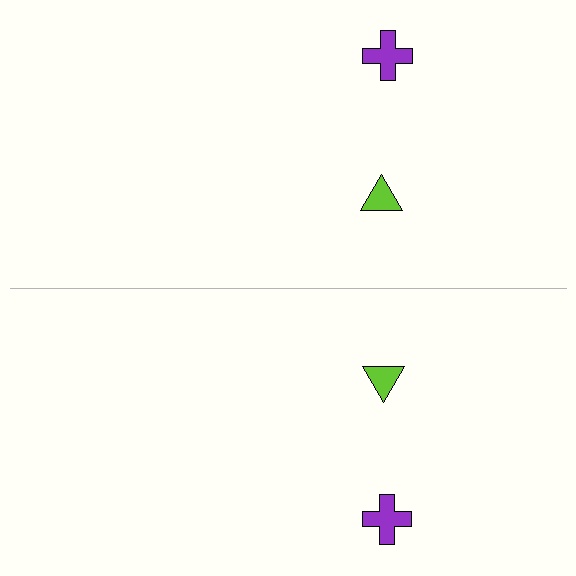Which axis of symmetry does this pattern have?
The pattern has a horizontal axis of symmetry running through the center of the image.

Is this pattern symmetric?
Yes, this pattern has bilateral (reflection) symmetry.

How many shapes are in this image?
There are 4 shapes in this image.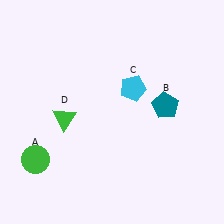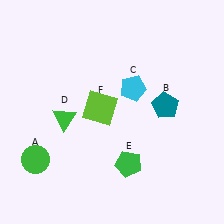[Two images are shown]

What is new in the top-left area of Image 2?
A lime square (F) was added in the top-left area of Image 2.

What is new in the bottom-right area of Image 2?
A green pentagon (E) was added in the bottom-right area of Image 2.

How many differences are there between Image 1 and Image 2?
There are 2 differences between the two images.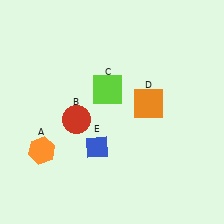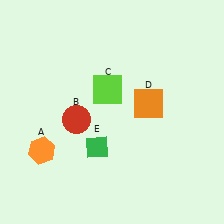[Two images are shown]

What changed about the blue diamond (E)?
In Image 1, E is blue. In Image 2, it changed to green.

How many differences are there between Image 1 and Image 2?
There is 1 difference between the two images.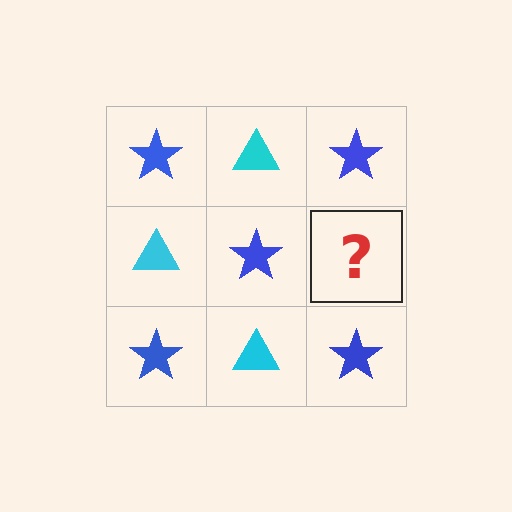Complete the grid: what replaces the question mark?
The question mark should be replaced with a cyan triangle.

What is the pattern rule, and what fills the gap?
The rule is that it alternates blue star and cyan triangle in a checkerboard pattern. The gap should be filled with a cyan triangle.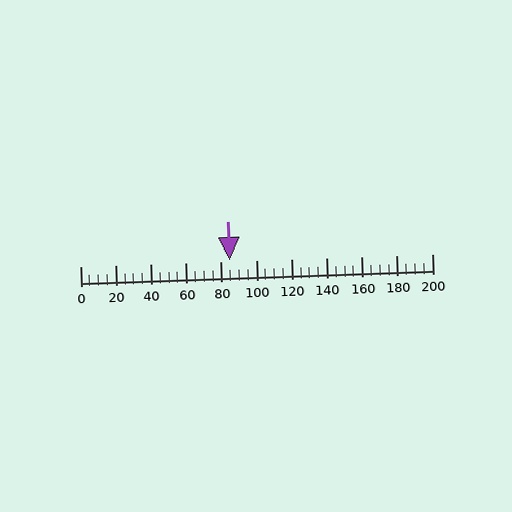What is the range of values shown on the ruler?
The ruler shows values from 0 to 200.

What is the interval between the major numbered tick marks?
The major tick marks are spaced 20 units apart.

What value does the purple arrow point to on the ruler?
The purple arrow points to approximately 85.